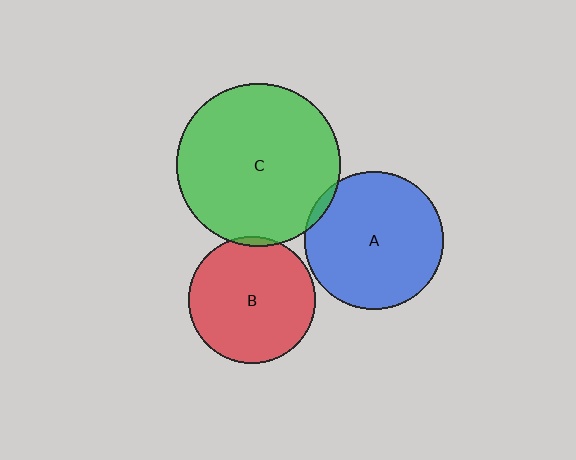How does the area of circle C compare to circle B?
Approximately 1.7 times.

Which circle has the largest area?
Circle C (green).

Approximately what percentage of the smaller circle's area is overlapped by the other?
Approximately 5%.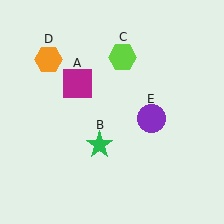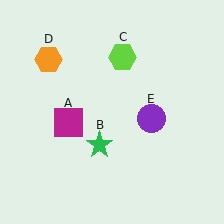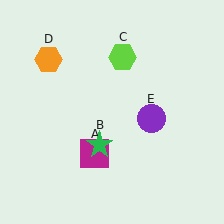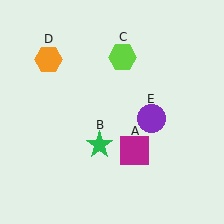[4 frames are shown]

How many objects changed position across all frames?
1 object changed position: magenta square (object A).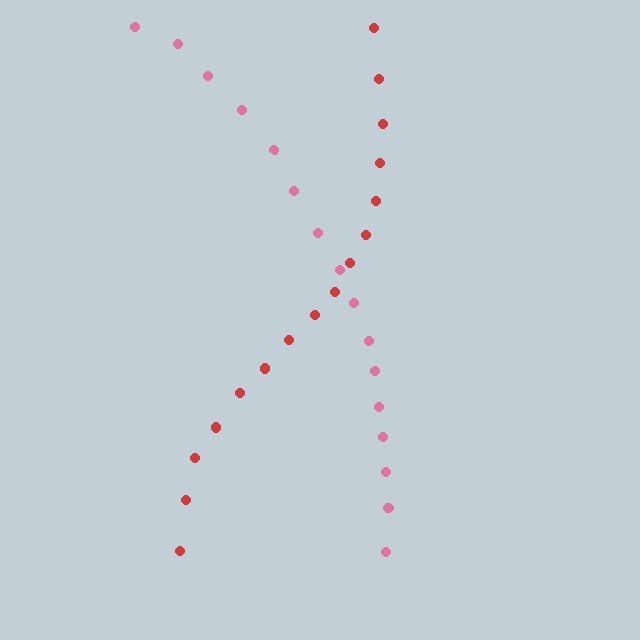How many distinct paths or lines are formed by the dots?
There are 2 distinct paths.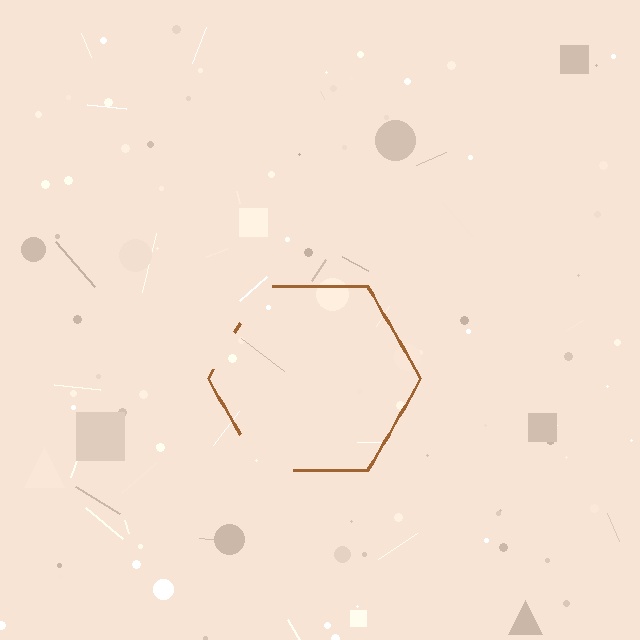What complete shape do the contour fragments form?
The contour fragments form a hexagon.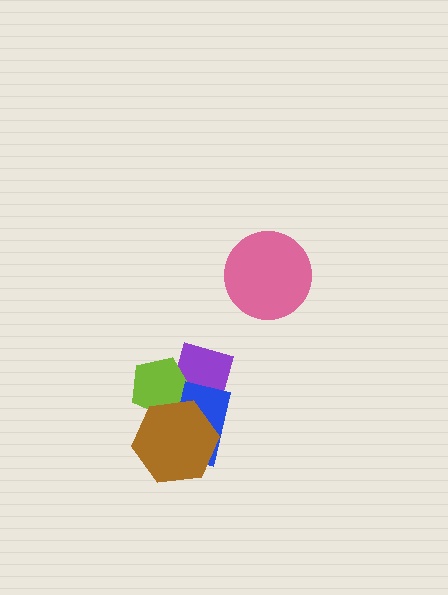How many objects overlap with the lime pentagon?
3 objects overlap with the lime pentagon.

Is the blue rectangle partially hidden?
Yes, it is partially covered by another shape.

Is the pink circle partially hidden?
No, no other shape covers it.